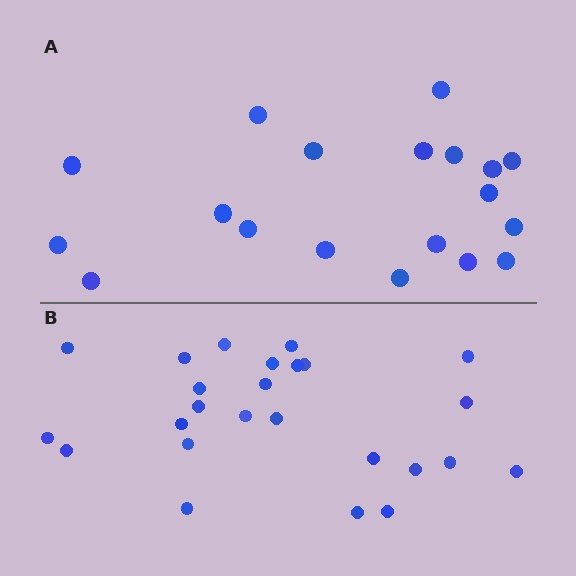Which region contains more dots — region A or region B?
Region B (the bottom region) has more dots.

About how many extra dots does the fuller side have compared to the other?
Region B has about 6 more dots than region A.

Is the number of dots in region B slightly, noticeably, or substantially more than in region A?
Region B has noticeably more, but not dramatically so. The ratio is roughly 1.3 to 1.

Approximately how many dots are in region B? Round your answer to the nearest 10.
About 20 dots. (The exact count is 25, which rounds to 20.)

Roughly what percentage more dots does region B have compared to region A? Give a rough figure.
About 30% more.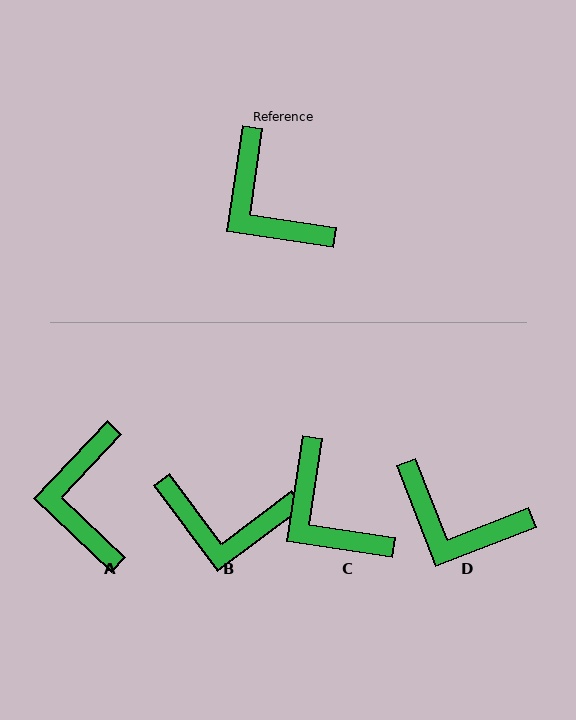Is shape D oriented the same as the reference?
No, it is off by about 30 degrees.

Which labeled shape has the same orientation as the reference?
C.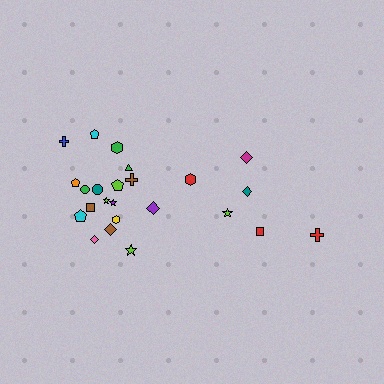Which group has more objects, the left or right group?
The left group.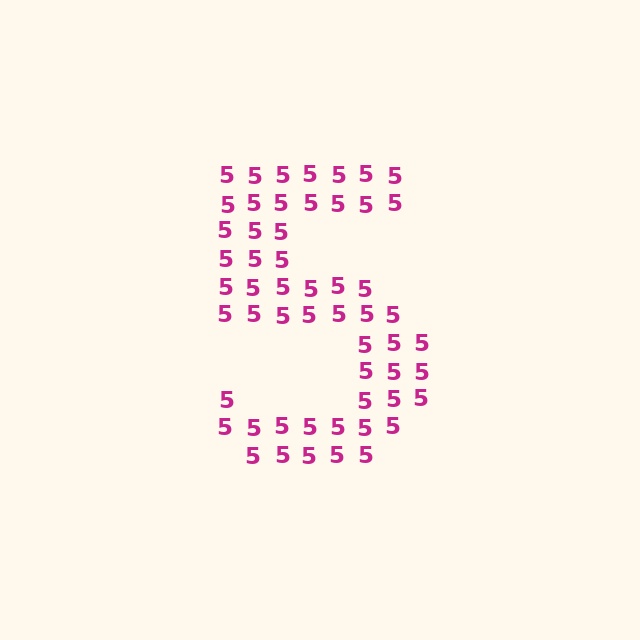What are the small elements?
The small elements are digit 5's.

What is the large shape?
The large shape is the digit 5.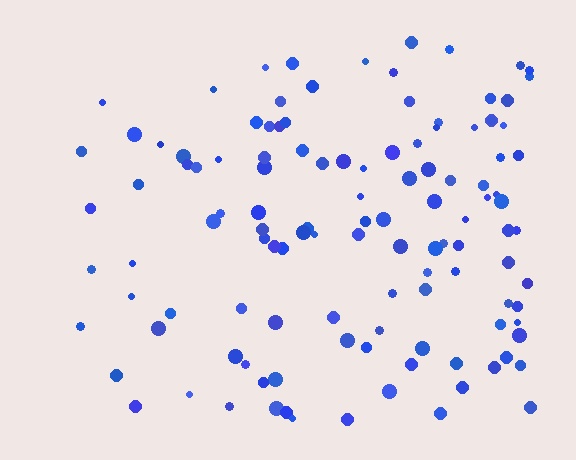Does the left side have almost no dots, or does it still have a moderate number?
Still a moderate number, just noticeably fewer than the right.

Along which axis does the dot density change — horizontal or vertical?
Horizontal.